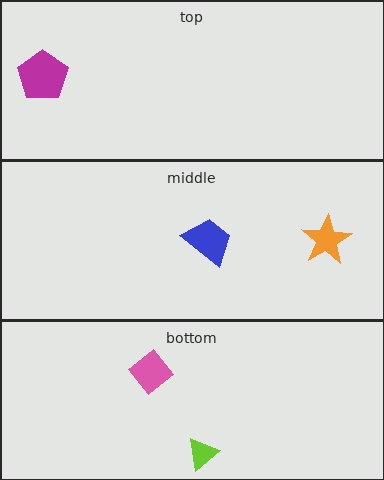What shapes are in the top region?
The magenta pentagon.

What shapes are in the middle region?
The orange star, the blue trapezoid.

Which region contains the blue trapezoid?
The middle region.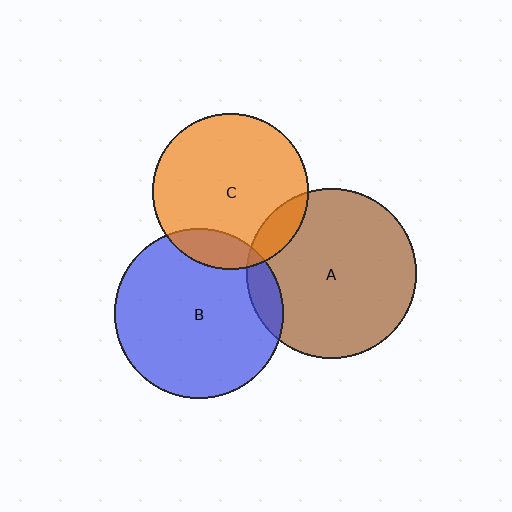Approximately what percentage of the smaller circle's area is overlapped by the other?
Approximately 10%.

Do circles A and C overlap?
Yes.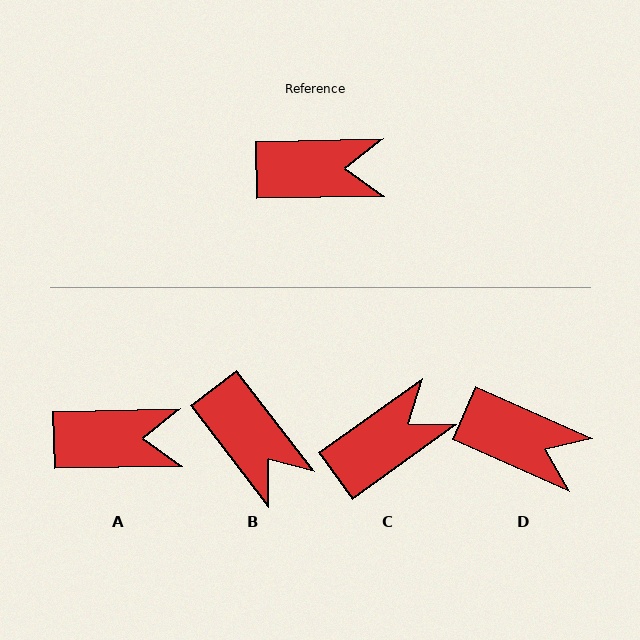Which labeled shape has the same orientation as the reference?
A.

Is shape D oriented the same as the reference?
No, it is off by about 25 degrees.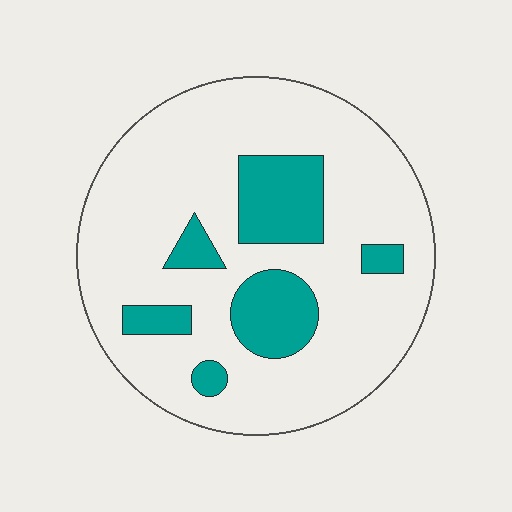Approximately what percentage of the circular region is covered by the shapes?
Approximately 20%.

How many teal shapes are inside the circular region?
6.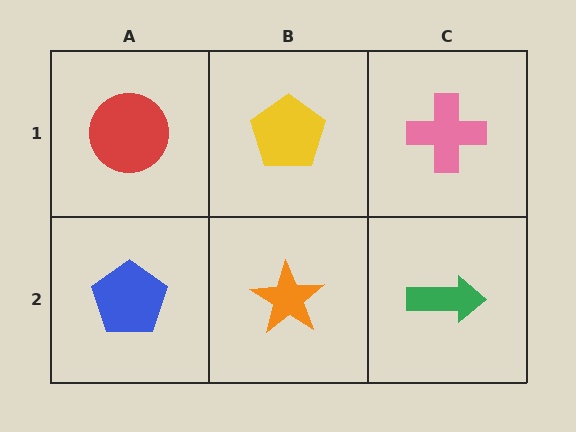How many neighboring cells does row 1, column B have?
3.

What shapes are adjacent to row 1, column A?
A blue pentagon (row 2, column A), a yellow pentagon (row 1, column B).